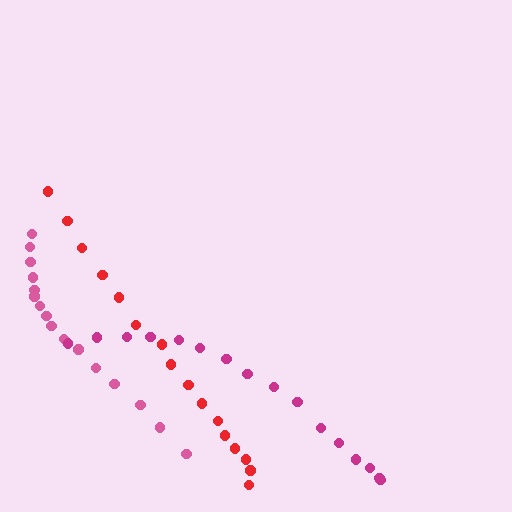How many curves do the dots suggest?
There are 3 distinct paths.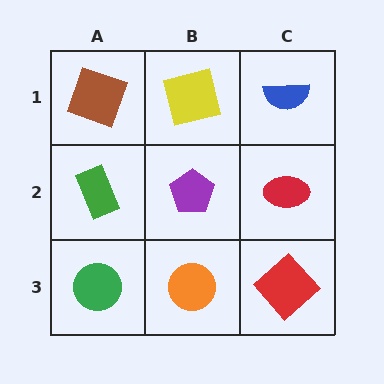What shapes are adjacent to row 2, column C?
A blue semicircle (row 1, column C), a red diamond (row 3, column C), a purple pentagon (row 2, column B).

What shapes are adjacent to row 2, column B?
A yellow square (row 1, column B), an orange circle (row 3, column B), a green rectangle (row 2, column A), a red ellipse (row 2, column C).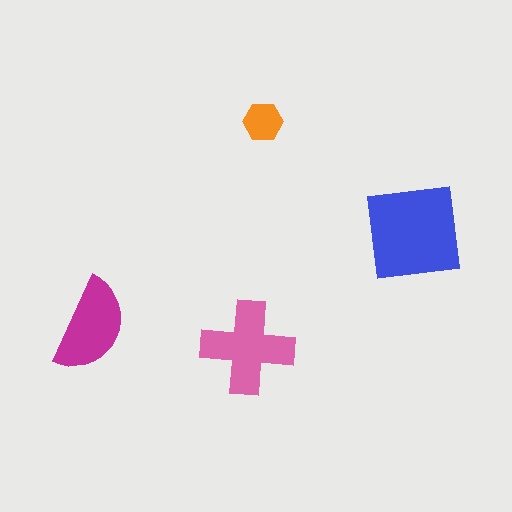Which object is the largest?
The blue square.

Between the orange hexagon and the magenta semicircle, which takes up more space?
The magenta semicircle.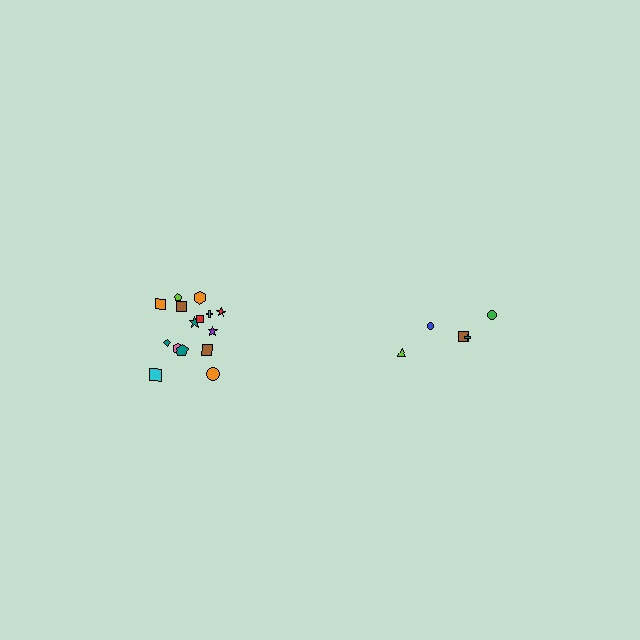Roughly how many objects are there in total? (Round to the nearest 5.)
Roughly 20 objects in total.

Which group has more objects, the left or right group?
The left group.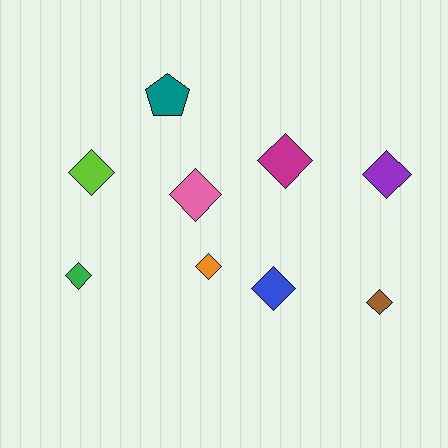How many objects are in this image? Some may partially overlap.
There are 9 objects.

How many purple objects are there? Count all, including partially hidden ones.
There is 1 purple object.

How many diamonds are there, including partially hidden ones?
There are 8 diamonds.